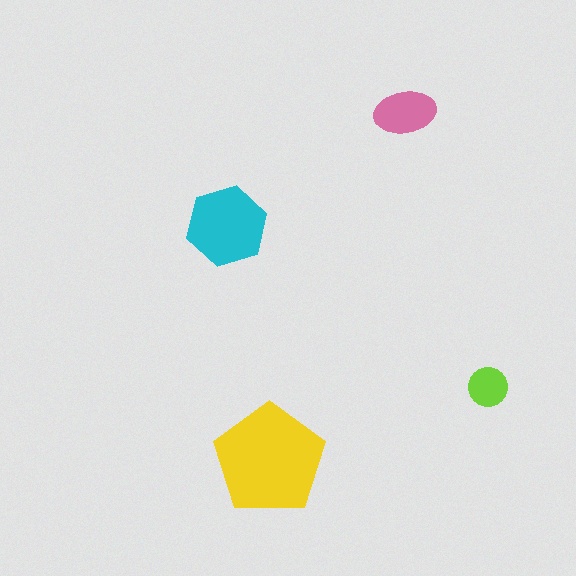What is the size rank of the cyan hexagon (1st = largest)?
2nd.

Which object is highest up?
The pink ellipse is topmost.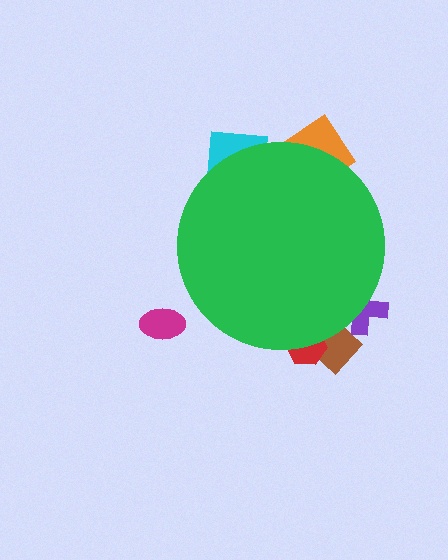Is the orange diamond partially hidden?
Yes, the orange diamond is partially hidden behind the green circle.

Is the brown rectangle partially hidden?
Yes, the brown rectangle is partially hidden behind the green circle.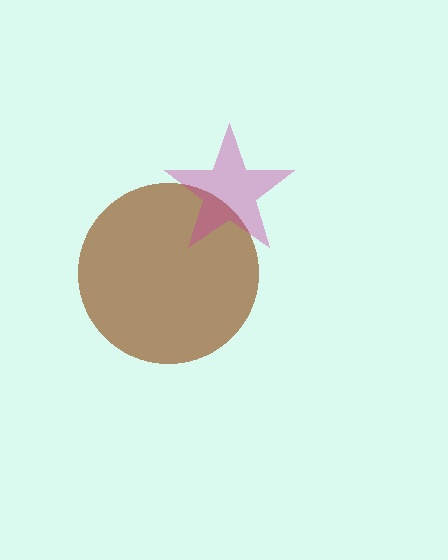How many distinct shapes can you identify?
There are 2 distinct shapes: a brown circle, a magenta star.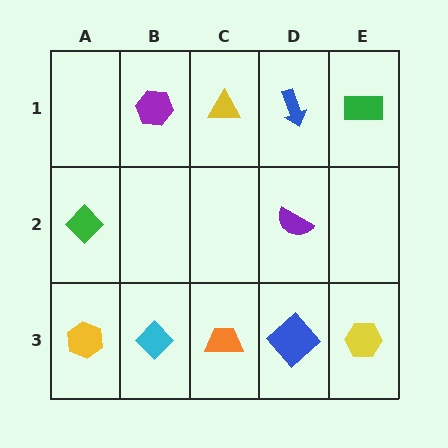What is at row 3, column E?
A yellow hexagon.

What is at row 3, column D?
A blue diamond.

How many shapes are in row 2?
2 shapes.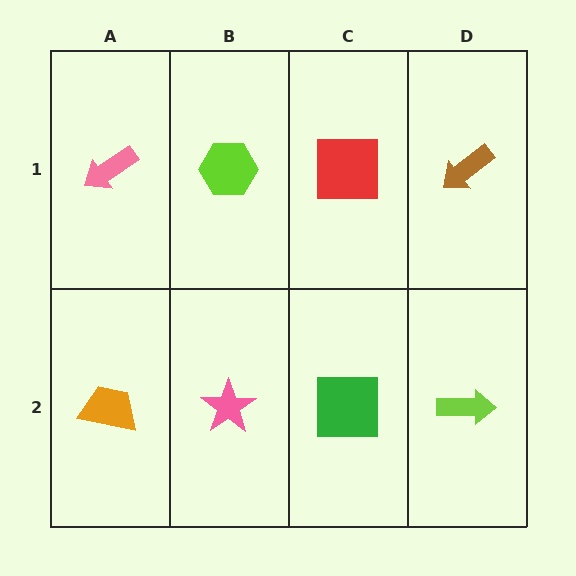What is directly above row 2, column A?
A pink arrow.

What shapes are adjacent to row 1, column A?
An orange trapezoid (row 2, column A), a lime hexagon (row 1, column B).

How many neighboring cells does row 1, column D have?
2.